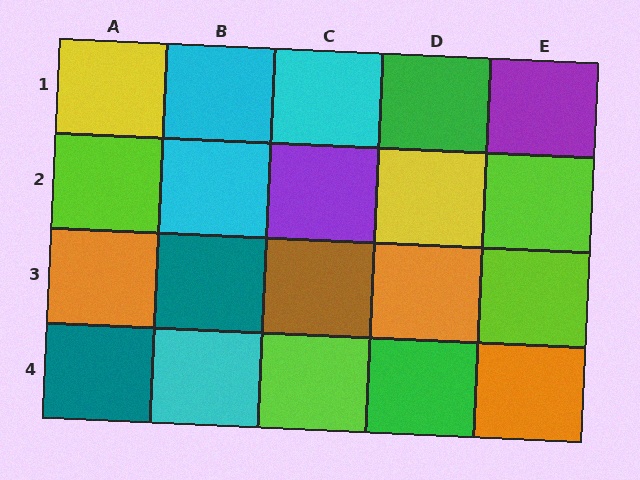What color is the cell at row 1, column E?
Purple.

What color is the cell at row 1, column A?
Yellow.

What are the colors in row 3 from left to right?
Orange, teal, brown, orange, lime.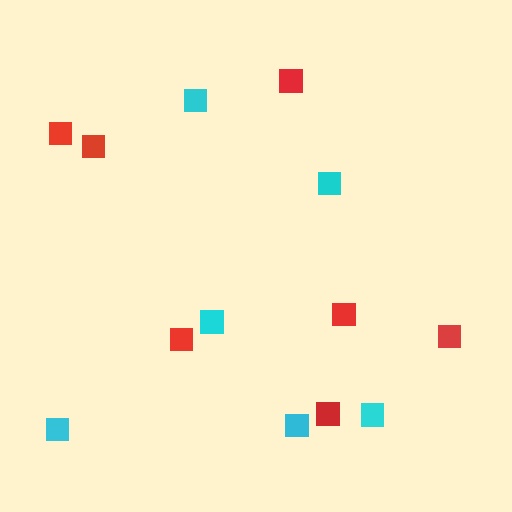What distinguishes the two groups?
There are 2 groups: one group of cyan squares (6) and one group of red squares (7).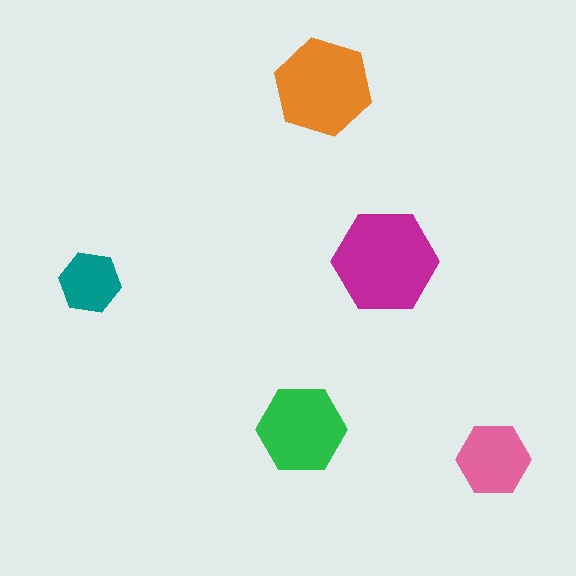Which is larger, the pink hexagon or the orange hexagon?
The orange one.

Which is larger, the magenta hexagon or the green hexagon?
The magenta one.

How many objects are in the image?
There are 5 objects in the image.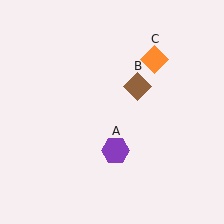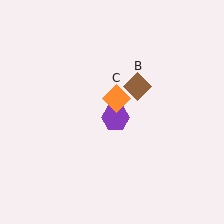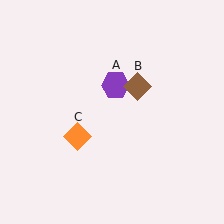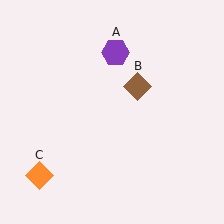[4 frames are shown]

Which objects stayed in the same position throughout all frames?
Brown diamond (object B) remained stationary.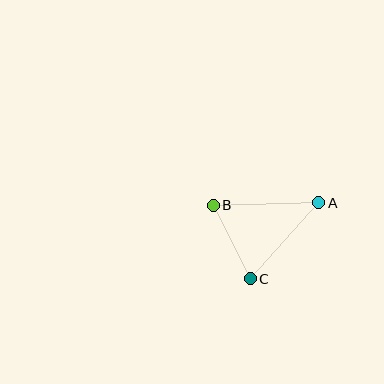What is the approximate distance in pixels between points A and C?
The distance between A and C is approximately 102 pixels.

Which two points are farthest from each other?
Points A and B are farthest from each other.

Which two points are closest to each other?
Points B and C are closest to each other.